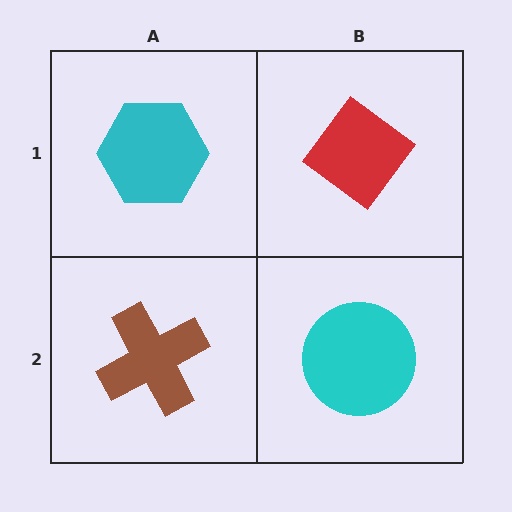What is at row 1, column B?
A red diamond.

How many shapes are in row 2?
2 shapes.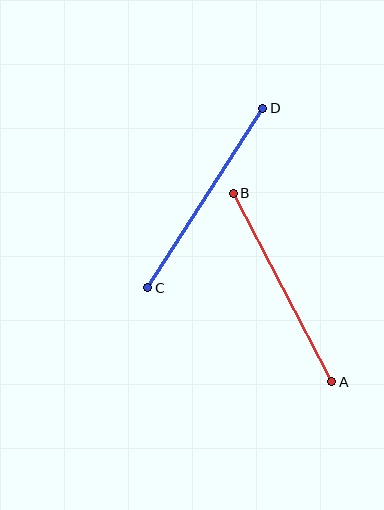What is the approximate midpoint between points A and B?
The midpoint is at approximately (283, 288) pixels.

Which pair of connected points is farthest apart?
Points C and D are farthest apart.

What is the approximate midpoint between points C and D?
The midpoint is at approximately (205, 198) pixels.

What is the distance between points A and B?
The distance is approximately 213 pixels.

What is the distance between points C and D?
The distance is approximately 213 pixels.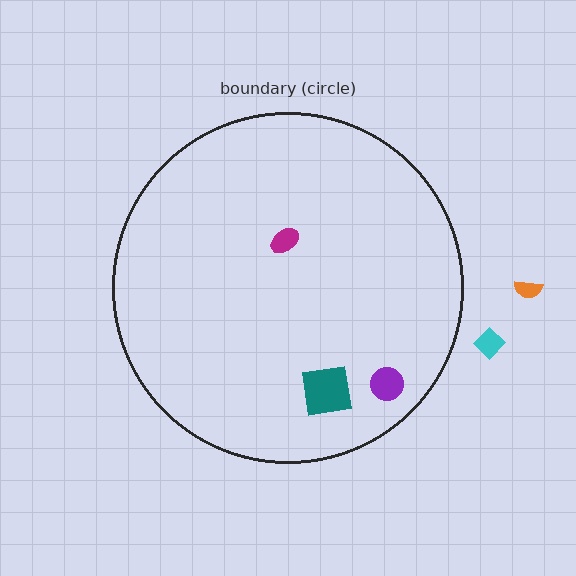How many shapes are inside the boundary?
3 inside, 2 outside.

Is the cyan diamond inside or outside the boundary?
Outside.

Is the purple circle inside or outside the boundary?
Inside.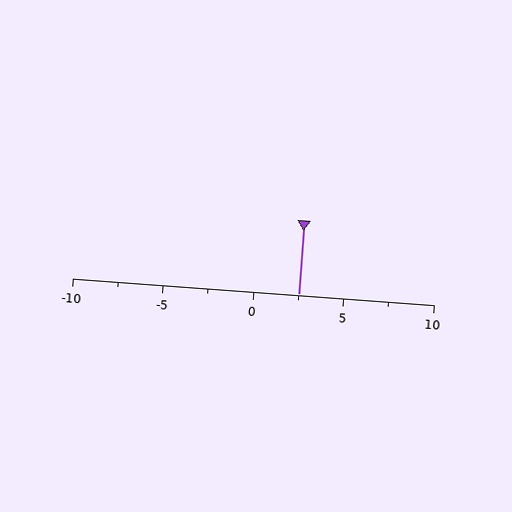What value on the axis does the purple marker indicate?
The marker indicates approximately 2.5.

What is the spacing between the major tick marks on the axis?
The major ticks are spaced 5 apart.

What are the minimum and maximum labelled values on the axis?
The axis runs from -10 to 10.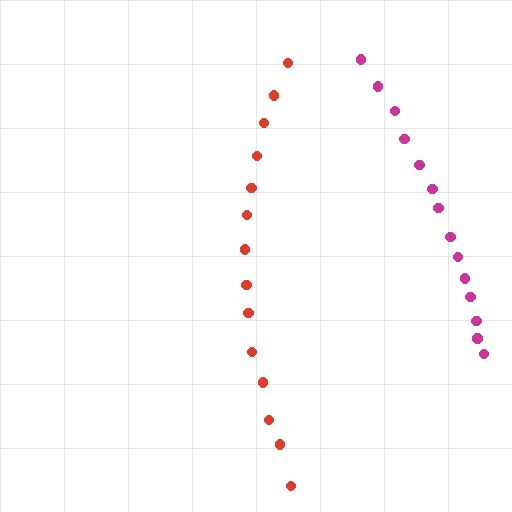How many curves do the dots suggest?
There are 2 distinct paths.